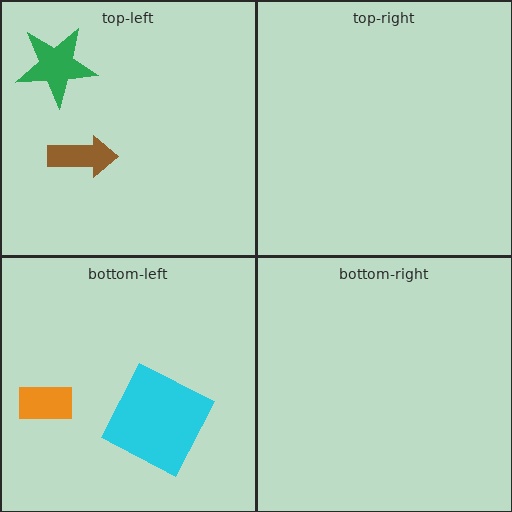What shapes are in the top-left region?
The brown arrow, the green star.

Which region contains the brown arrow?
The top-left region.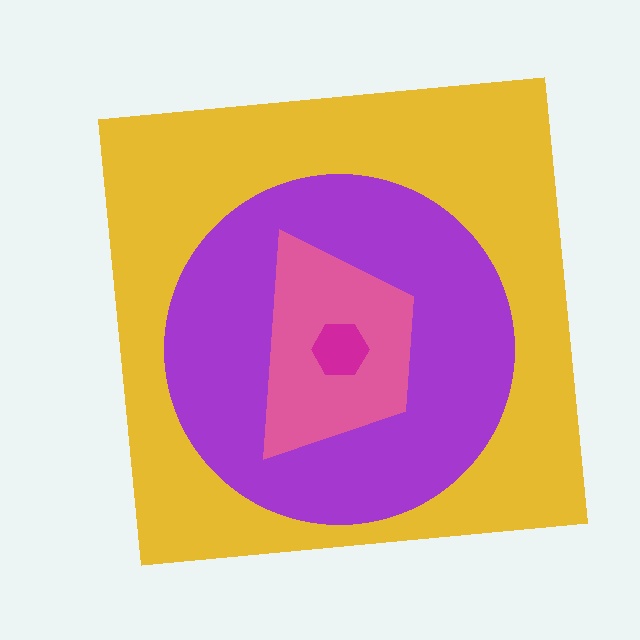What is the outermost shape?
The yellow square.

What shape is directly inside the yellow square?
The purple circle.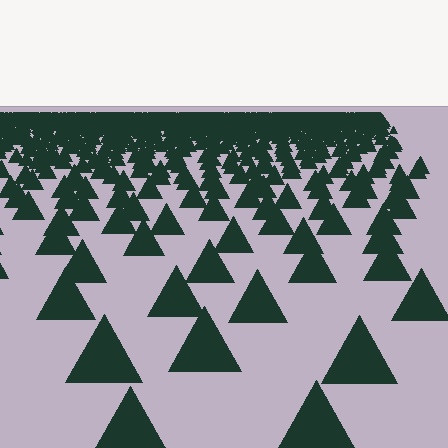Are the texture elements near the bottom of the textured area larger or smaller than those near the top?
Larger. Near the bottom, elements are closer to the viewer and appear at a bigger on-screen size.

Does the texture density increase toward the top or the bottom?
Density increases toward the top.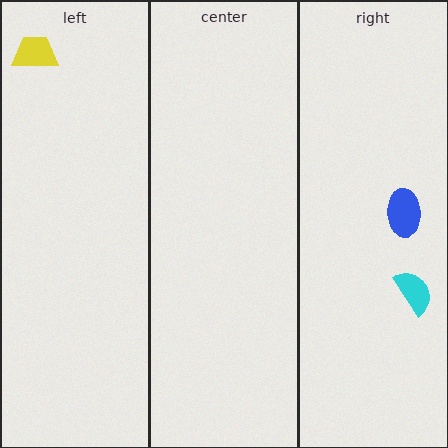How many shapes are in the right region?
2.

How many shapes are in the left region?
1.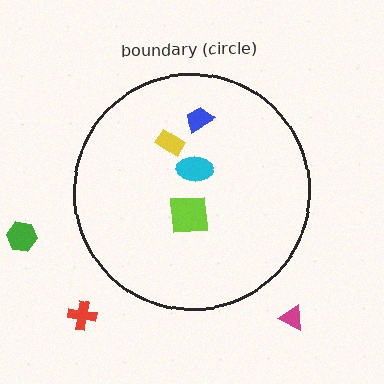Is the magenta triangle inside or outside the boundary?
Outside.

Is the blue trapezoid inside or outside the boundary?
Inside.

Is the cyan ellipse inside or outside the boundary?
Inside.